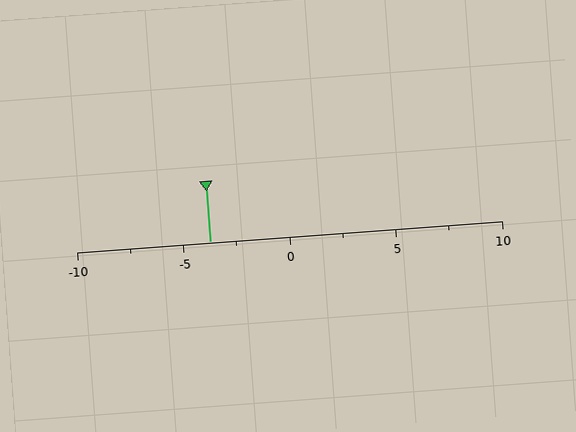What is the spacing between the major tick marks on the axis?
The major ticks are spaced 5 apart.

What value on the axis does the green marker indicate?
The marker indicates approximately -3.8.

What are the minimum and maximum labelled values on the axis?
The axis runs from -10 to 10.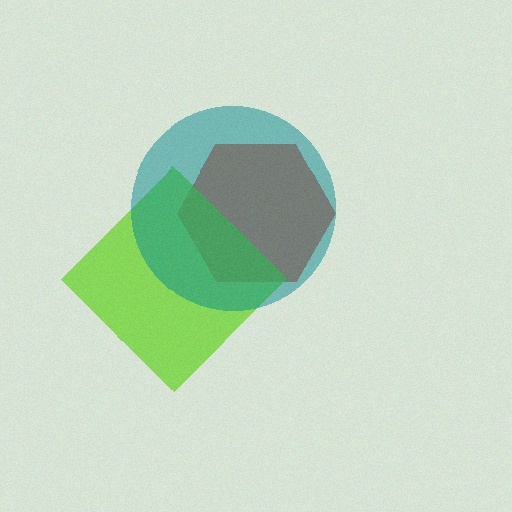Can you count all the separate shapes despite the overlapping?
Yes, there are 3 separate shapes.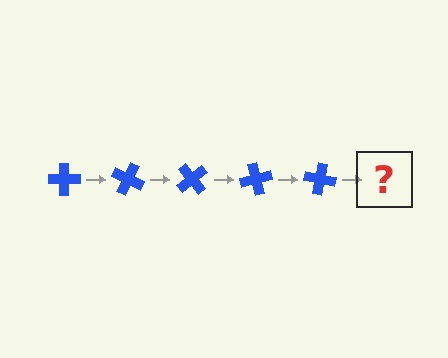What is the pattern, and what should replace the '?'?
The pattern is that the cross rotates 25 degrees each step. The '?' should be a blue cross rotated 125 degrees.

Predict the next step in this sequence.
The next step is a blue cross rotated 125 degrees.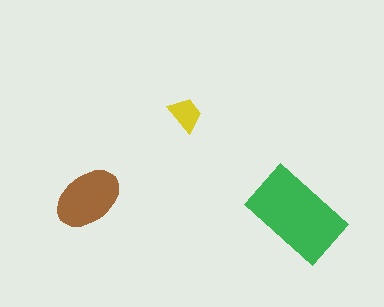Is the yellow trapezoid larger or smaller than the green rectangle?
Smaller.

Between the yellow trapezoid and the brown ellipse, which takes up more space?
The brown ellipse.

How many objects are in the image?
There are 3 objects in the image.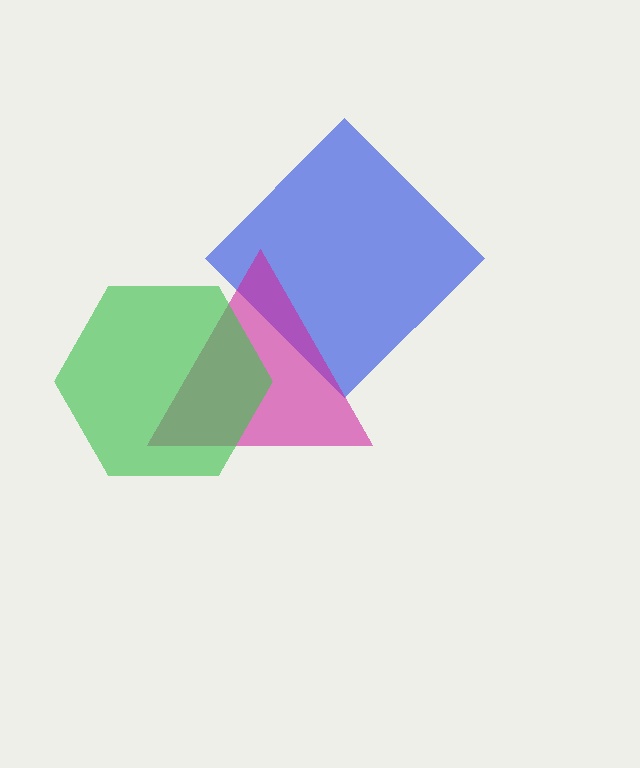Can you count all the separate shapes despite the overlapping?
Yes, there are 3 separate shapes.